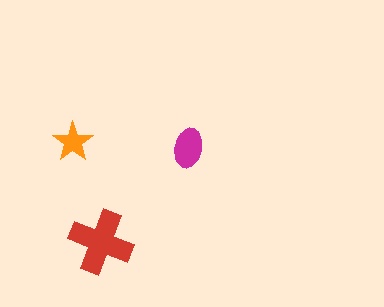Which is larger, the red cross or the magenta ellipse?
The red cross.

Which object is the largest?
The red cross.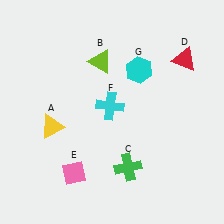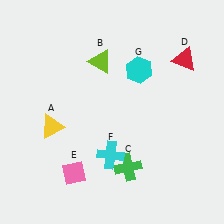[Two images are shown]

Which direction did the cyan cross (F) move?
The cyan cross (F) moved down.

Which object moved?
The cyan cross (F) moved down.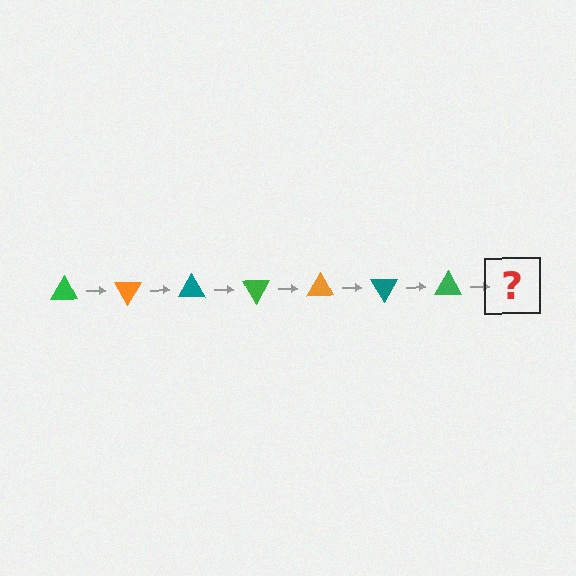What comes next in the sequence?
The next element should be an orange triangle, rotated 420 degrees from the start.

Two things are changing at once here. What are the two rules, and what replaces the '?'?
The two rules are that it rotates 60 degrees each step and the color cycles through green, orange, and teal. The '?' should be an orange triangle, rotated 420 degrees from the start.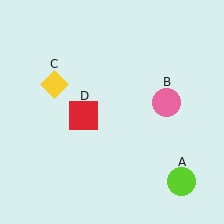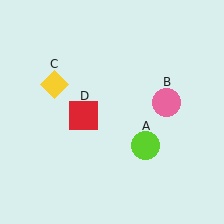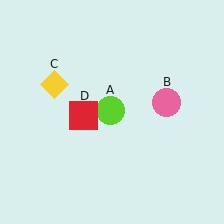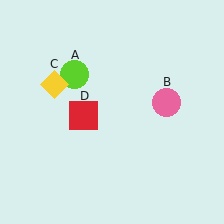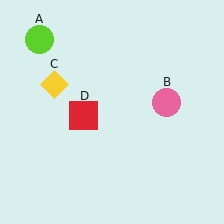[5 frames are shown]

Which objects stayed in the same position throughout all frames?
Pink circle (object B) and yellow diamond (object C) and red square (object D) remained stationary.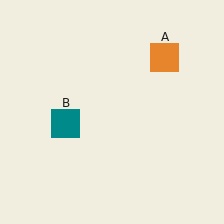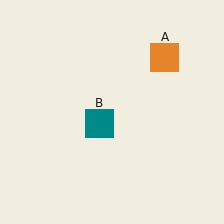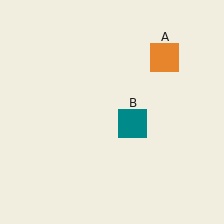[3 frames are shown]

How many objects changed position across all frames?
1 object changed position: teal square (object B).